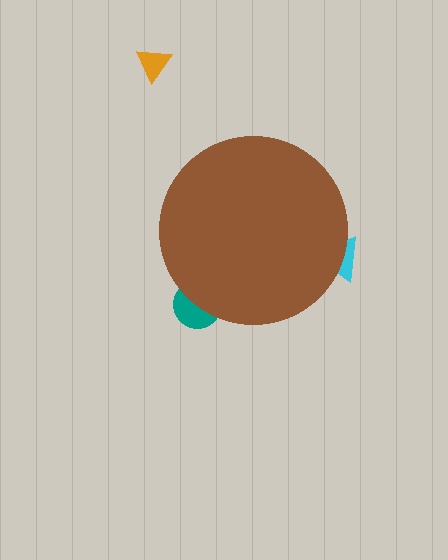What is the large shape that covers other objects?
A brown circle.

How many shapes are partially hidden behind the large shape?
2 shapes are partially hidden.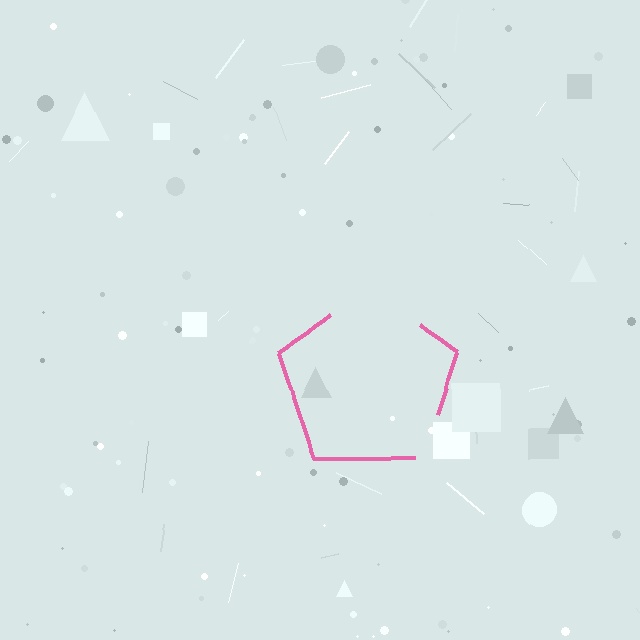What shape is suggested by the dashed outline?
The dashed outline suggests a pentagon.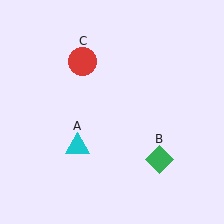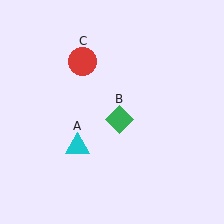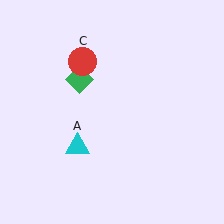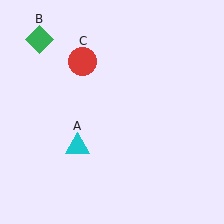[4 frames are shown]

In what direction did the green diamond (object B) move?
The green diamond (object B) moved up and to the left.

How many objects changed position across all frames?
1 object changed position: green diamond (object B).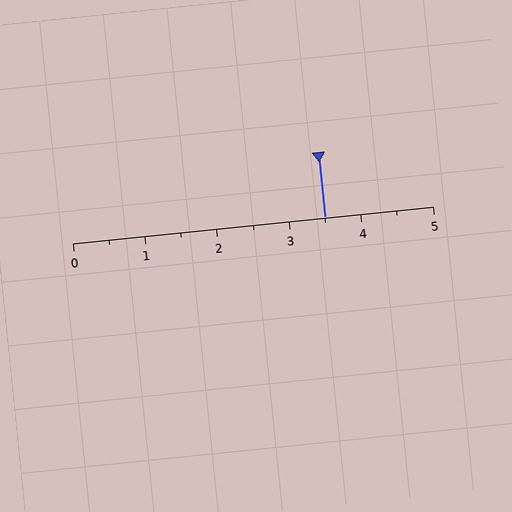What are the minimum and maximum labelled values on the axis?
The axis runs from 0 to 5.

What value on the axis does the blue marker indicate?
The marker indicates approximately 3.5.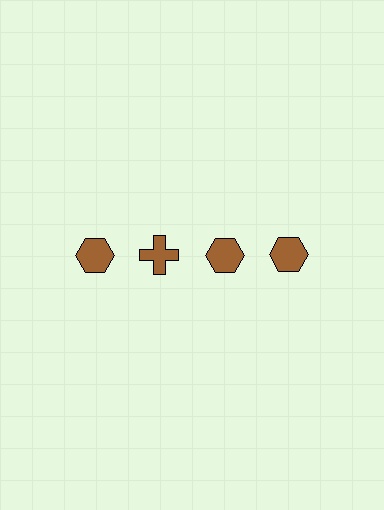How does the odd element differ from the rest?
It has a different shape: cross instead of hexagon.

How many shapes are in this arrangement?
There are 4 shapes arranged in a grid pattern.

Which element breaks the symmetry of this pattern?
The brown cross in the top row, second from left column breaks the symmetry. All other shapes are brown hexagons.